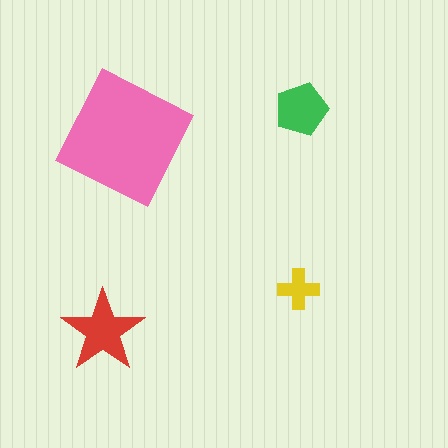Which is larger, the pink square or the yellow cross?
The pink square.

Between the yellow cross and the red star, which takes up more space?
The red star.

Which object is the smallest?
The yellow cross.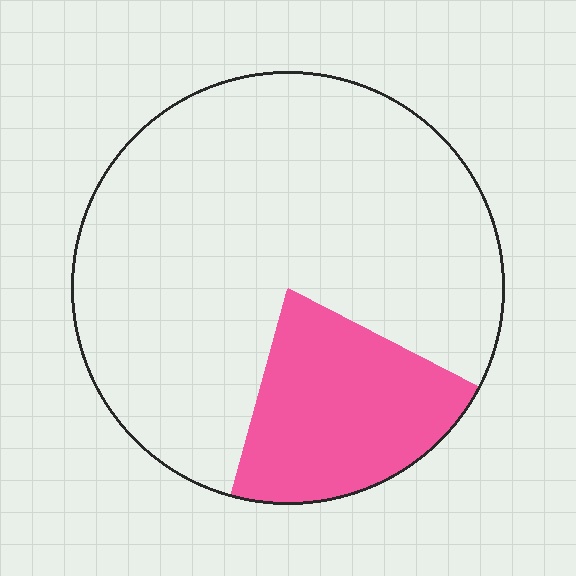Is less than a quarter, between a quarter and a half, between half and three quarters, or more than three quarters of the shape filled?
Less than a quarter.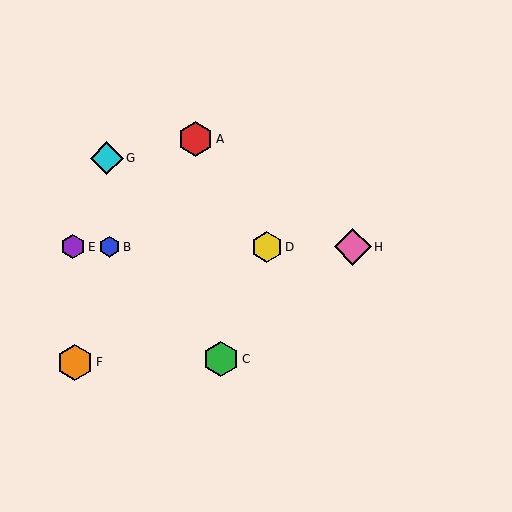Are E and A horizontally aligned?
No, E is at y≈247 and A is at y≈139.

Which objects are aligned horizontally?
Objects B, D, E, H are aligned horizontally.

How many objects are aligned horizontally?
4 objects (B, D, E, H) are aligned horizontally.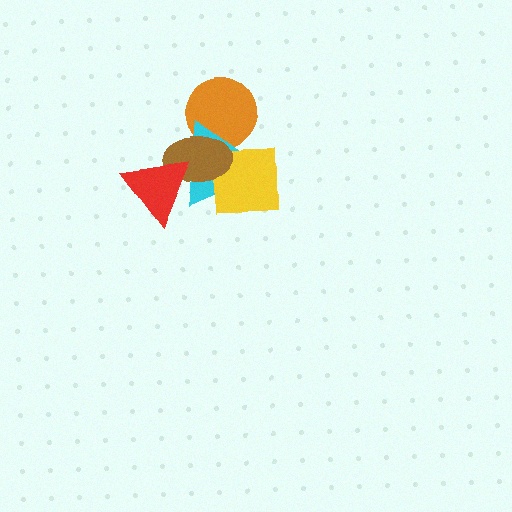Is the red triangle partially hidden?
No, no other shape covers it.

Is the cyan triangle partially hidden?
Yes, it is partially covered by another shape.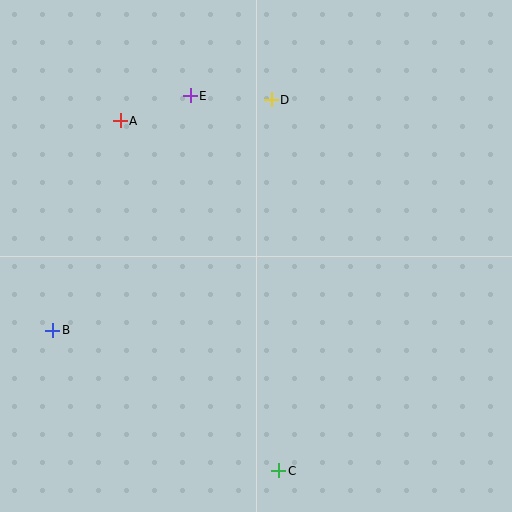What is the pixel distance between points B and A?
The distance between B and A is 220 pixels.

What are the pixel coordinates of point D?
Point D is at (271, 100).